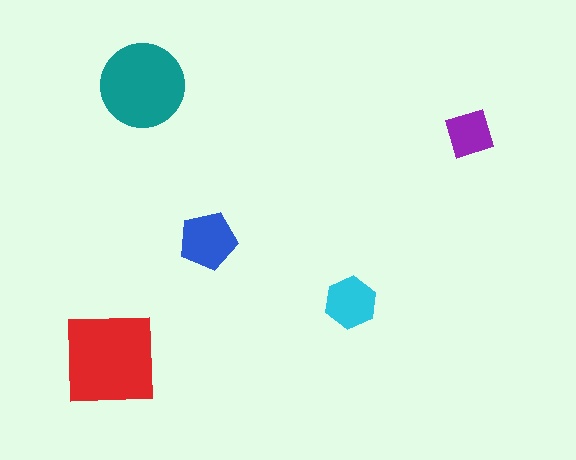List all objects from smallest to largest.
The purple square, the cyan hexagon, the blue pentagon, the teal circle, the red square.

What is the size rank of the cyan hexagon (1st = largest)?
4th.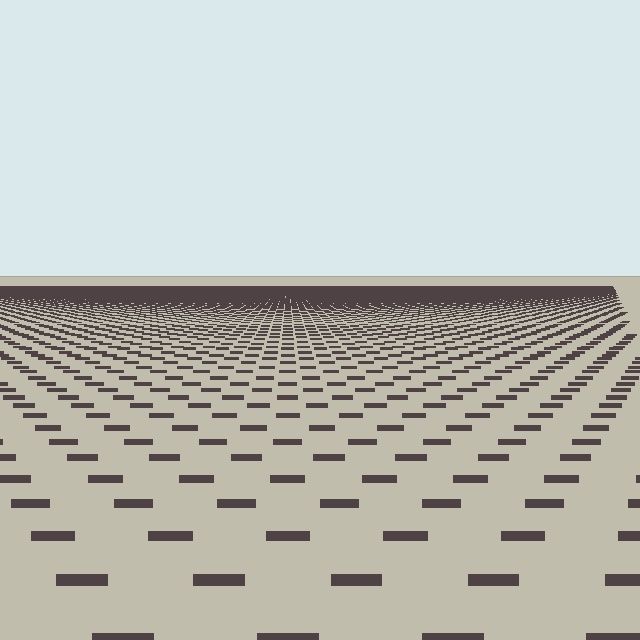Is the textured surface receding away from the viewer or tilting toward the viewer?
The surface is receding away from the viewer. Texture elements get smaller and denser toward the top.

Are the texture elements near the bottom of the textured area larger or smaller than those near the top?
Larger. Near the bottom, elements are closer to the viewer and appear at a bigger on-screen size.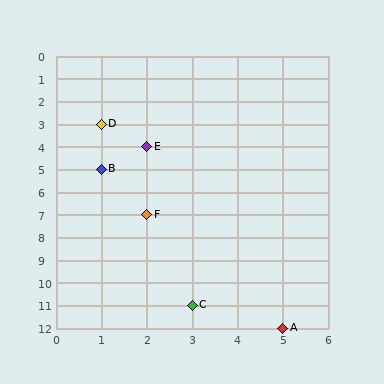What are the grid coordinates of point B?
Point B is at grid coordinates (1, 5).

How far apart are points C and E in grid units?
Points C and E are 1 column and 7 rows apart (about 7.1 grid units diagonally).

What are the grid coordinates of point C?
Point C is at grid coordinates (3, 11).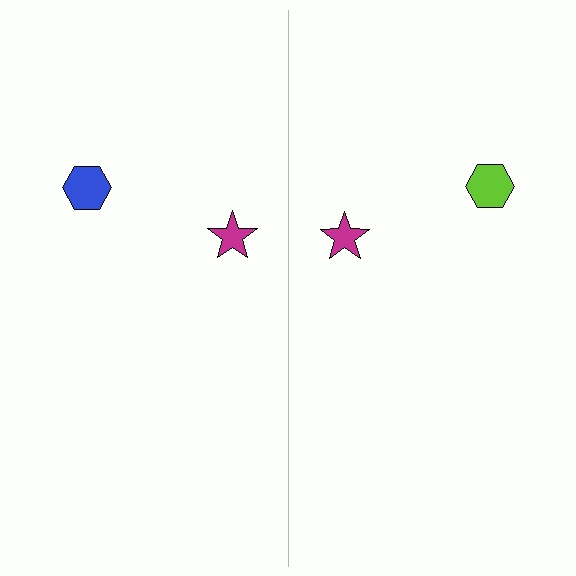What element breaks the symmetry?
The lime hexagon on the right side breaks the symmetry — its mirror counterpart is blue.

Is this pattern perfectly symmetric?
No, the pattern is not perfectly symmetric. The lime hexagon on the right side breaks the symmetry — its mirror counterpart is blue.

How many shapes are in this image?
There are 4 shapes in this image.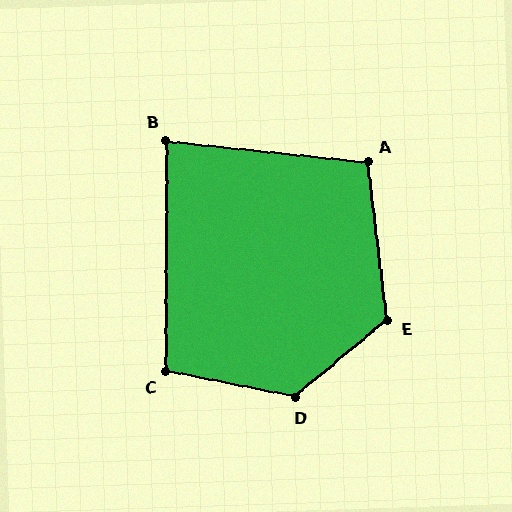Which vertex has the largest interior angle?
D, at approximately 129 degrees.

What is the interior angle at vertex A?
Approximately 103 degrees (obtuse).